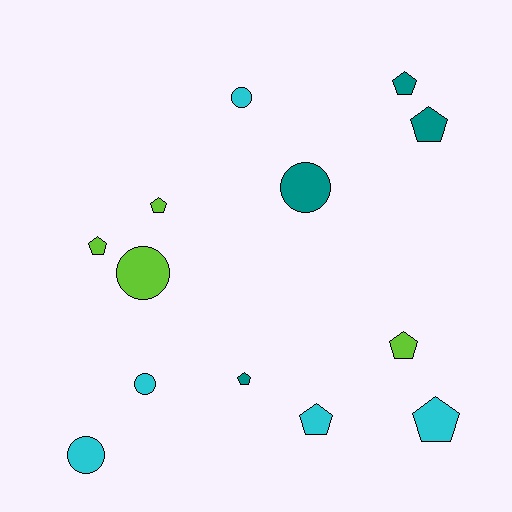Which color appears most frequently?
Cyan, with 5 objects.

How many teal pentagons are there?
There are 3 teal pentagons.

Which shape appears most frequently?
Pentagon, with 8 objects.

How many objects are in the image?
There are 13 objects.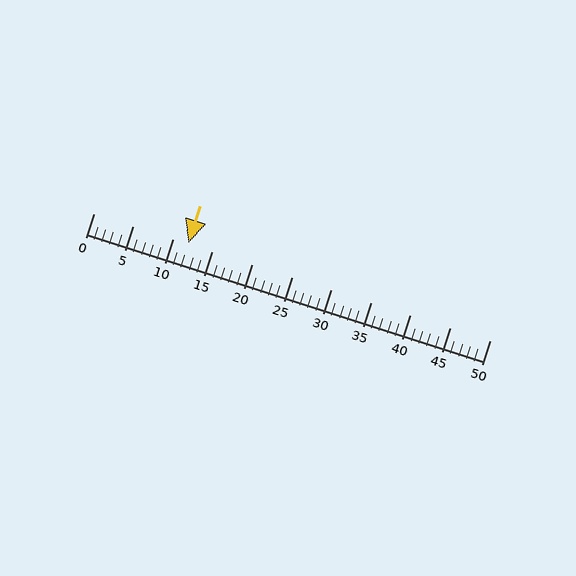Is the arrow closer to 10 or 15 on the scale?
The arrow is closer to 10.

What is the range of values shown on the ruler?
The ruler shows values from 0 to 50.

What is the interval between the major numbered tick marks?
The major tick marks are spaced 5 units apart.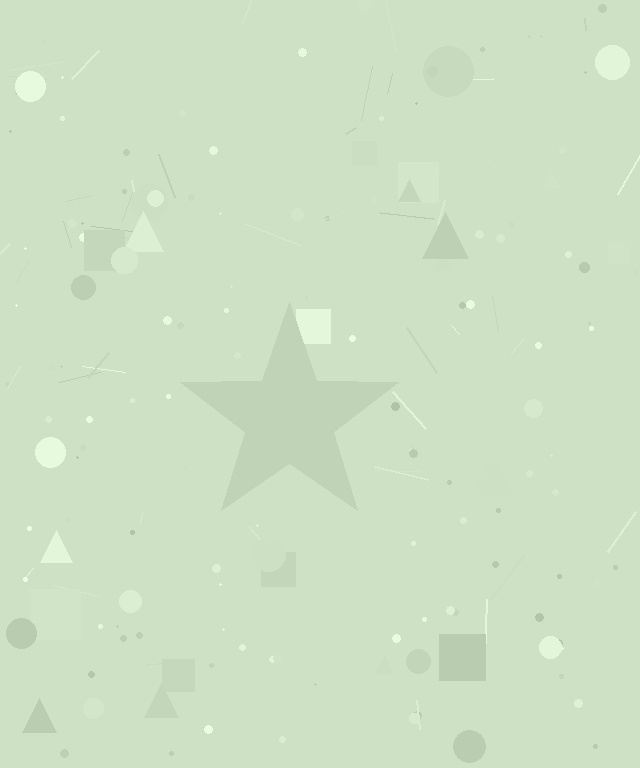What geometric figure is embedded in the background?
A star is embedded in the background.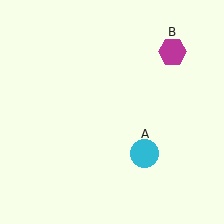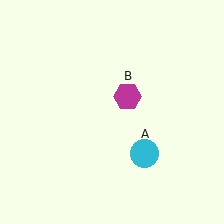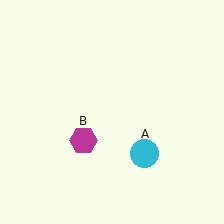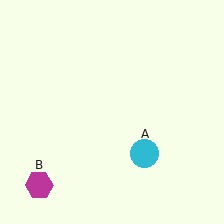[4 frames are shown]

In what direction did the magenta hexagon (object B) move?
The magenta hexagon (object B) moved down and to the left.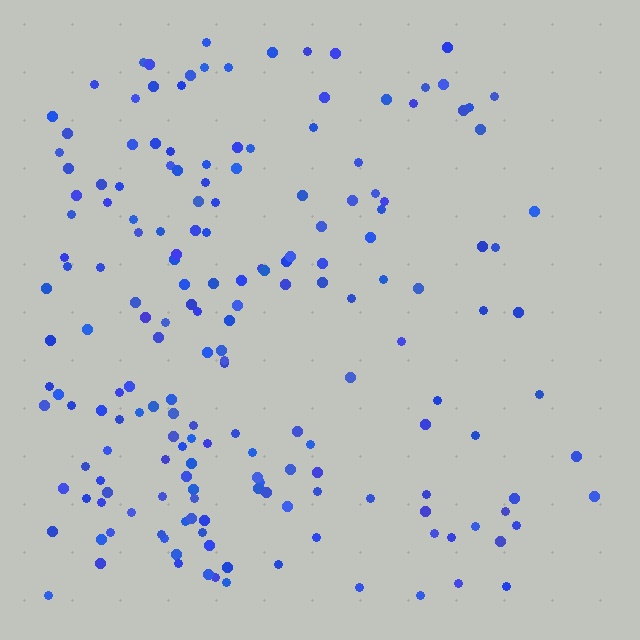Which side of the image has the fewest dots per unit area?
The right.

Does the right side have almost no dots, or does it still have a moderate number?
Still a moderate number, just noticeably fewer than the left.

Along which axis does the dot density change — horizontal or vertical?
Horizontal.